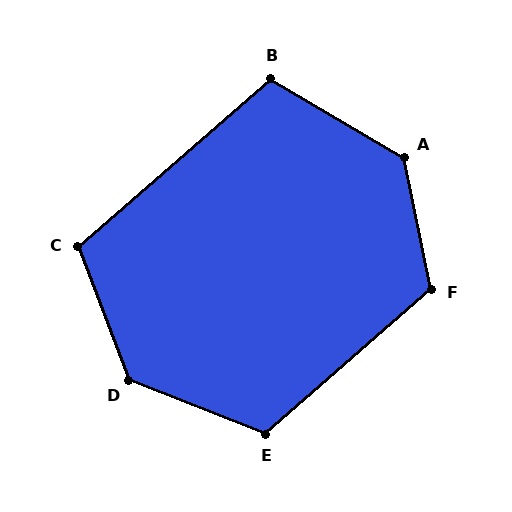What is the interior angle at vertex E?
Approximately 118 degrees (obtuse).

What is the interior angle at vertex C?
Approximately 110 degrees (obtuse).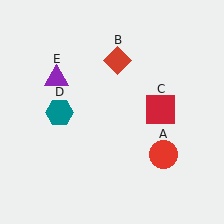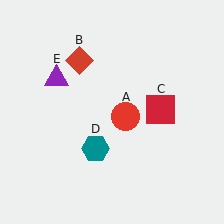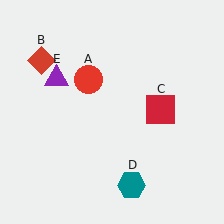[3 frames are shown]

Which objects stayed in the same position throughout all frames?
Red square (object C) and purple triangle (object E) remained stationary.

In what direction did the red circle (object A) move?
The red circle (object A) moved up and to the left.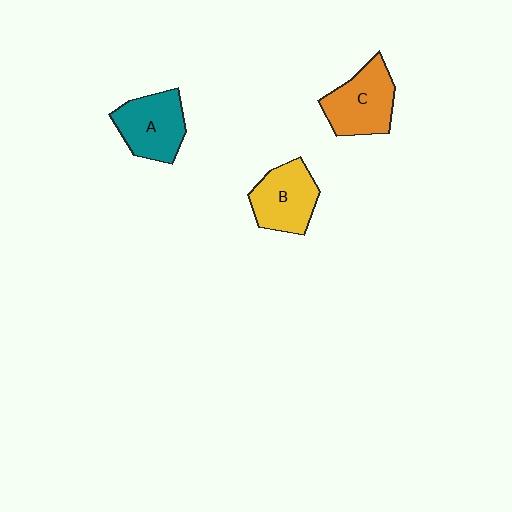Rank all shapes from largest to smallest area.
From largest to smallest: C (orange), A (teal), B (yellow).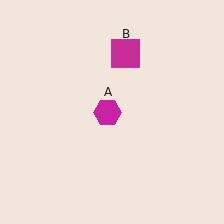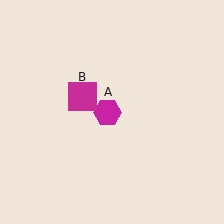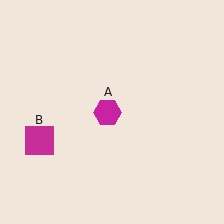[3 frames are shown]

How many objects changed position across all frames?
1 object changed position: magenta square (object B).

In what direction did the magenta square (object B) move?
The magenta square (object B) moved down and to the left.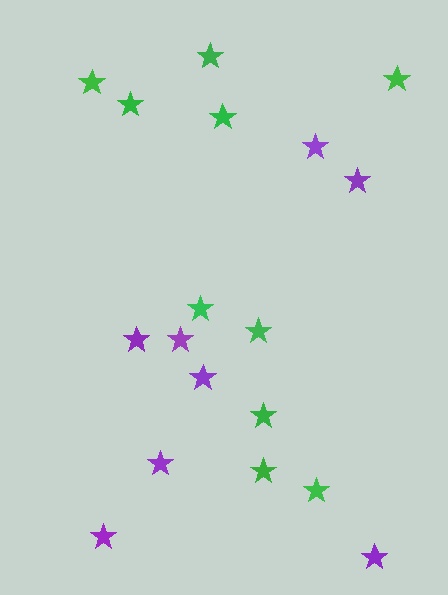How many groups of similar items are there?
There are 2 groups: one group of purple stars (8) and one group of green stars (10).